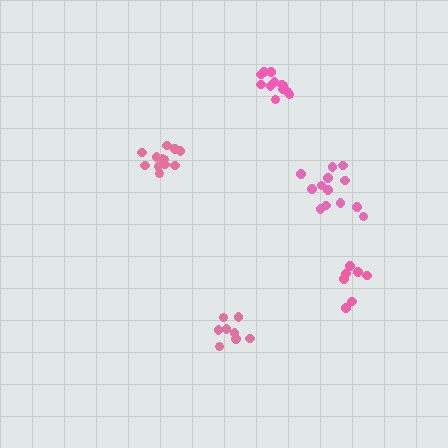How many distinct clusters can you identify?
There are 5 distinct clusters.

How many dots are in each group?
Group 1: 12 dots, Group 2: 12 dots, Group 3: 13 dots, Group 4: 8 dots, Group 5: 7 dots (52 total).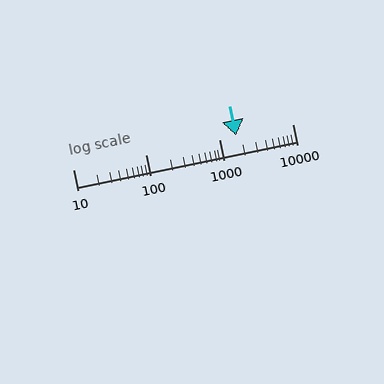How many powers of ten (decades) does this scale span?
The scale spans 3 decades, from 10 to 10000.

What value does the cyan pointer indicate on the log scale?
The pointer indicates approximately 1700.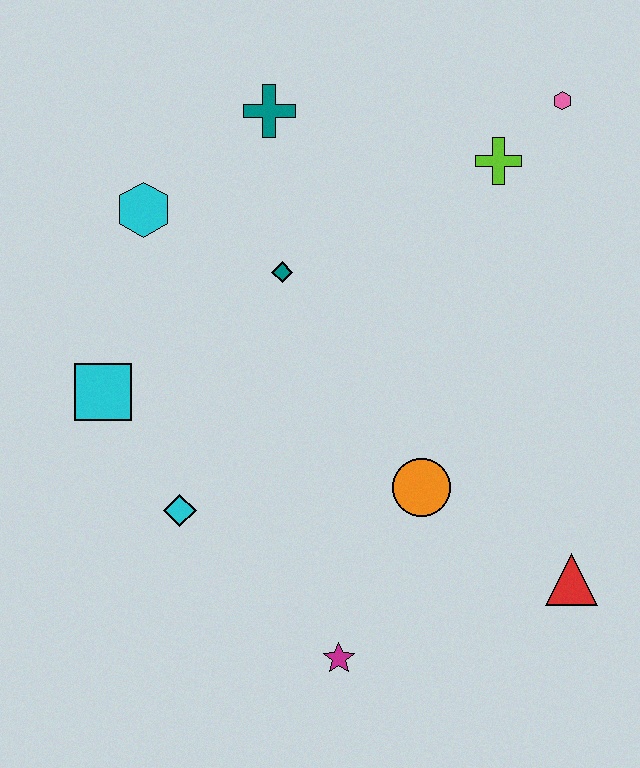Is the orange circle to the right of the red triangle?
No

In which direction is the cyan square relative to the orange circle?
The cyan square is to the left of the orange circle.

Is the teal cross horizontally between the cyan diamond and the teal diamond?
Yes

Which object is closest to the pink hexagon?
The lime cross is closest to the pink hexagon.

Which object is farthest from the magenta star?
The pink hexagon is farthest from the magenta star.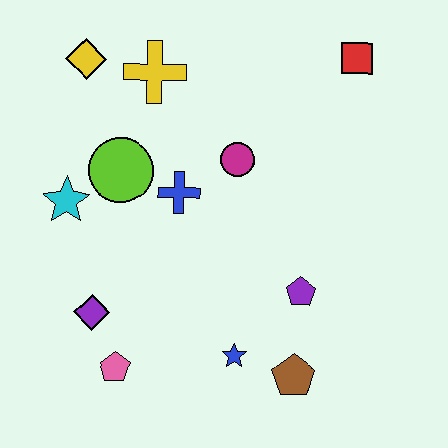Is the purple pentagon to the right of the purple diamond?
Yes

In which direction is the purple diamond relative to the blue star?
The purple diamond is to the left of the blue star.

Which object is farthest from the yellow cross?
The brown pentagon is farthest from the yellow cross.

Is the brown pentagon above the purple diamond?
No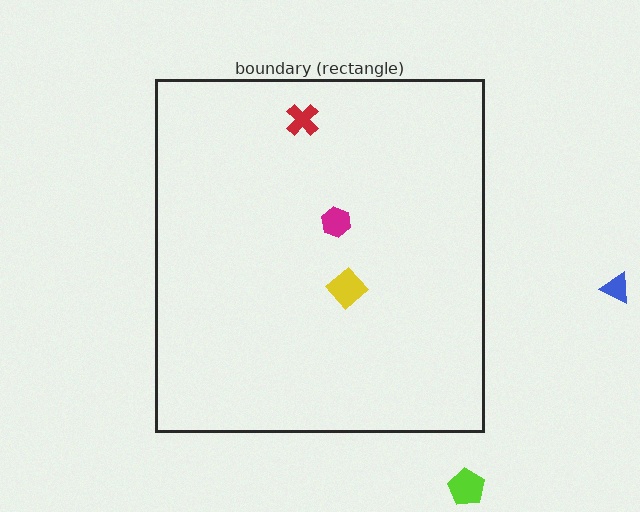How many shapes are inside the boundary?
3 inside, 2 outside.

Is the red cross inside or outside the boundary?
Inside.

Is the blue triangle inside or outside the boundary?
Outside.